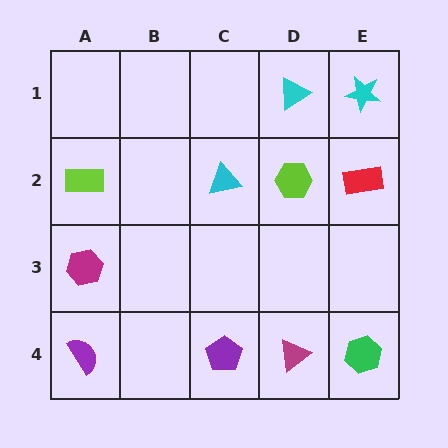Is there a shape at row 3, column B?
No, that cell is empty.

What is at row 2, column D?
A lime hexagon.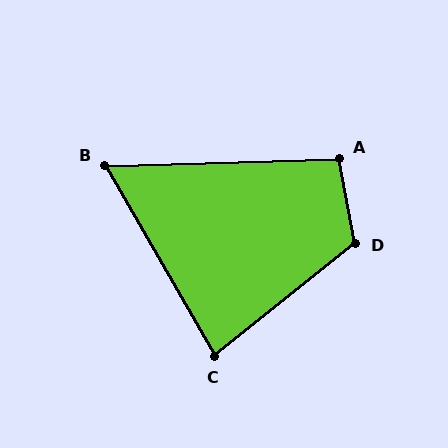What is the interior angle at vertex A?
Approximately 99 degrees (obtuse).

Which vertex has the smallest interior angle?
B, at approximately 62 degrees.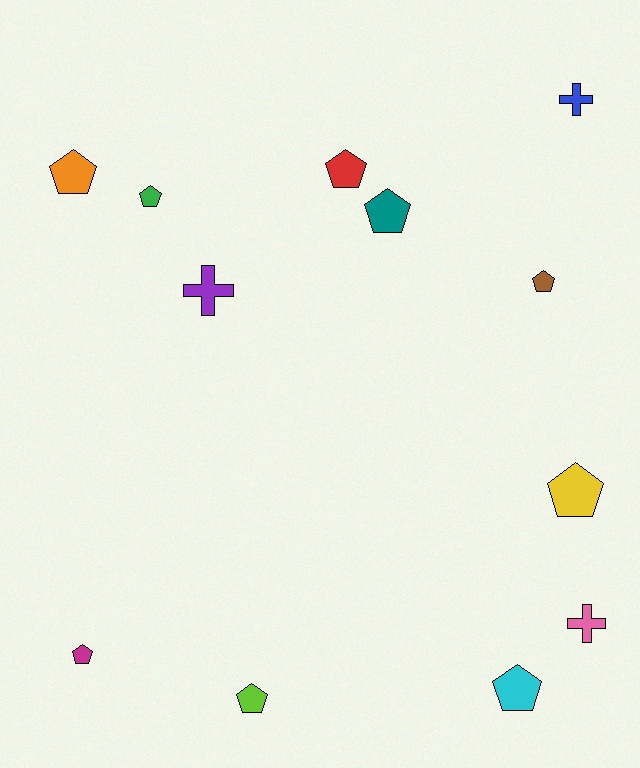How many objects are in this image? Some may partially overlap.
There are 12 objects.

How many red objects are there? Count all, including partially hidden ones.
There is 1 red object.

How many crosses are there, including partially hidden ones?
There are 3 crosses.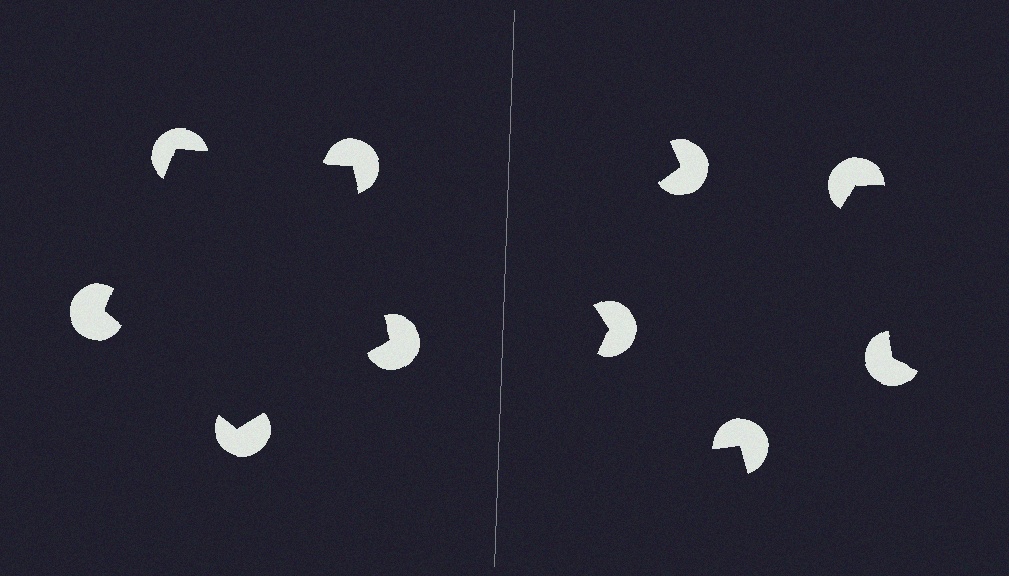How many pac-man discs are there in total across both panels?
10 — 5 on each side.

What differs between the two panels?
The pac-man discs are positioned identically on both sides; only the wedge orientations differ. On the left they align to a pentagon; on the right they are misaligned.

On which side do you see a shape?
An illusory pentagon appears on the left side. On the right side the wedge cuts are rotated, so no coherent shape forms.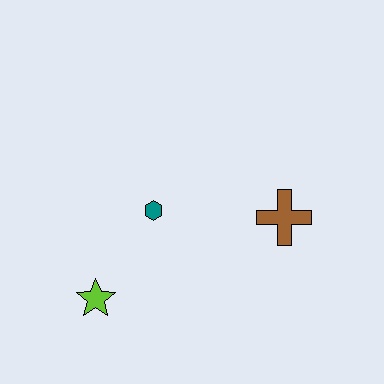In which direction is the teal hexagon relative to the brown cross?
The teal hexagon is to the left of the brown cross.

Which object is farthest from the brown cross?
The lime star is farthest from the brown cross.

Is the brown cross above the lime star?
Yes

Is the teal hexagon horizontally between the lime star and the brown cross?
Yes